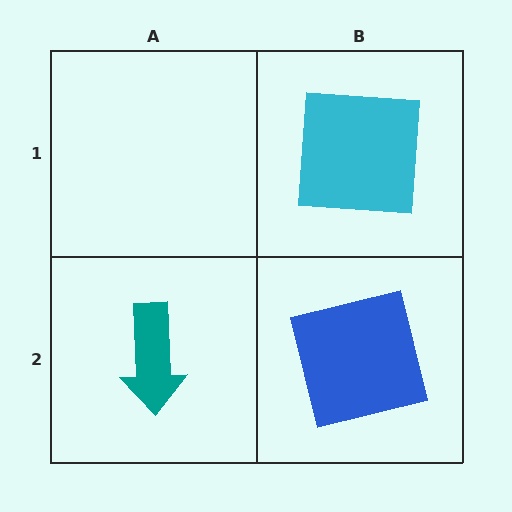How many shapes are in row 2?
2 shapes.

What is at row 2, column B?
A blue square.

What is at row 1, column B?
A cyan square.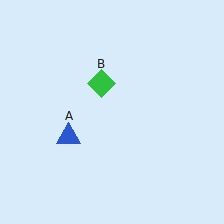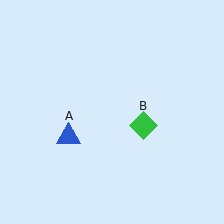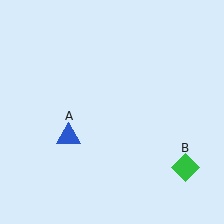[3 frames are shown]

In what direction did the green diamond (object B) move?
The green diamond (object B) moved down and to the right.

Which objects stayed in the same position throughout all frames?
Blue triangle (object A) remained stationary.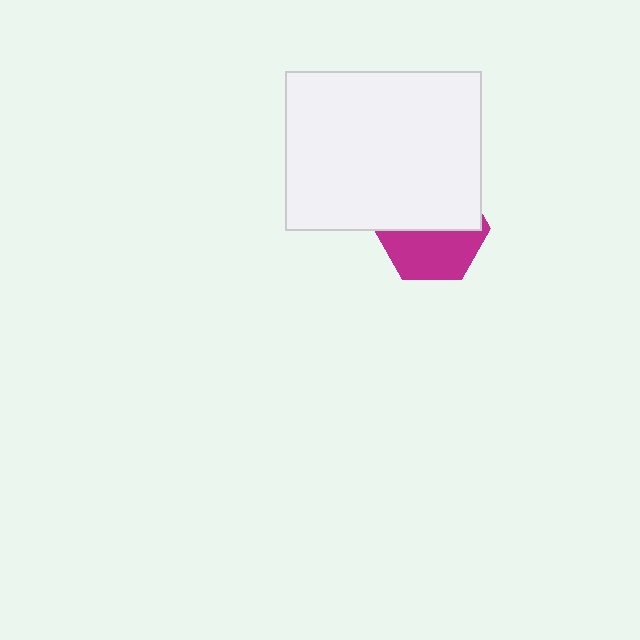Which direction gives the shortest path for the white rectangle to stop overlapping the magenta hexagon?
Moving up gives the shortest separation.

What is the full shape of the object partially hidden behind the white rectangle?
The partially hidden object is a magenta hexagon.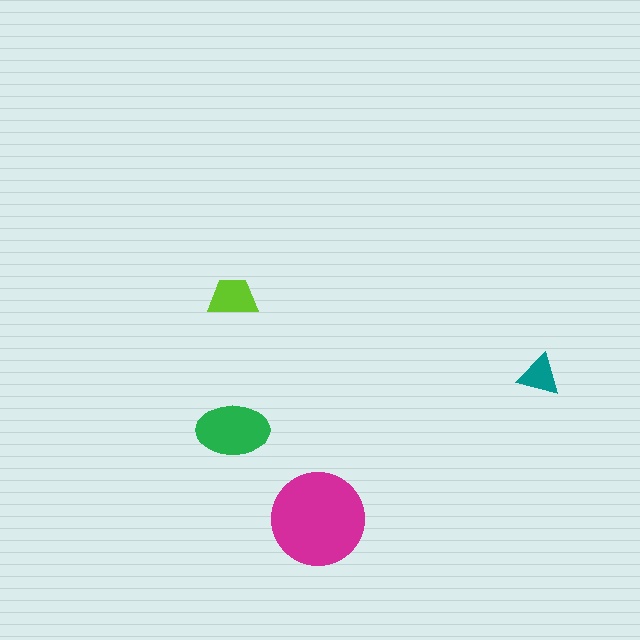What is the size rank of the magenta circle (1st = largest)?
1st.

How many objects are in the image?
There are 4 objects in the image.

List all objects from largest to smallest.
The magenta circle, the green ellipse, the lime trapezoid, the teal triangle.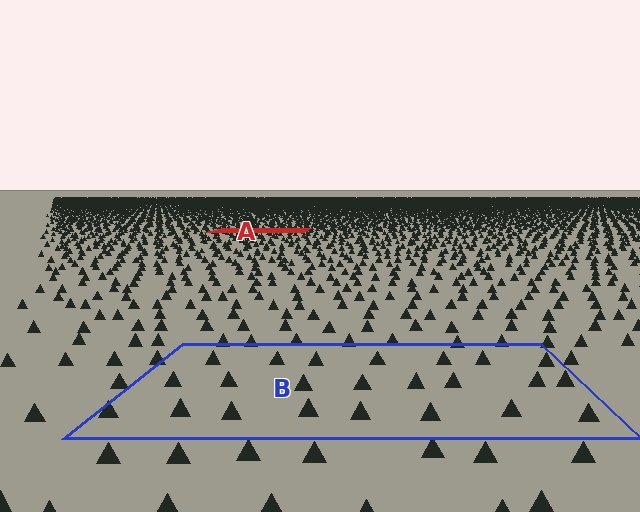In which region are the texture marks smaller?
The texture marks are smaller in region A, because it is farther away.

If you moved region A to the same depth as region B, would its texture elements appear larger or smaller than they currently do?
They would appear larger. At a closer depth, the same texture elements are projected at a bigger on-screen size.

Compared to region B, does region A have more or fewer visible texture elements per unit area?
Region A has more texture elements per unit area — they are packed more densely because it is farther away.